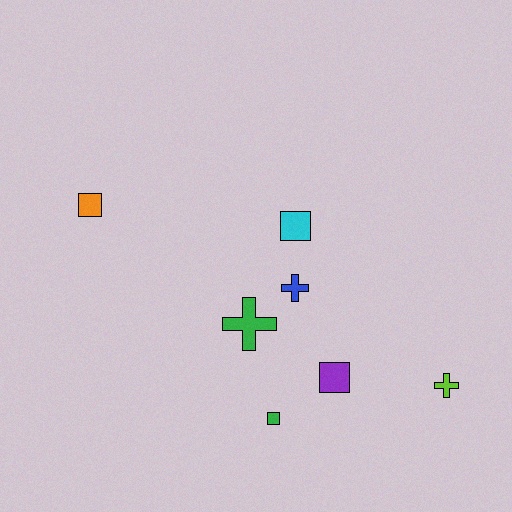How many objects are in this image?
There are 7 objects.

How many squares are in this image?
There are 4 squares.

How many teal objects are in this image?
There are no teal objects.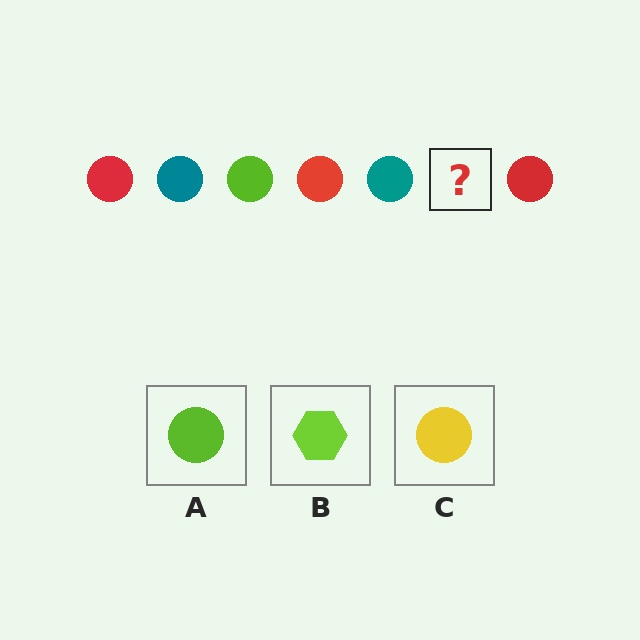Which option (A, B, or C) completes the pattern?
A.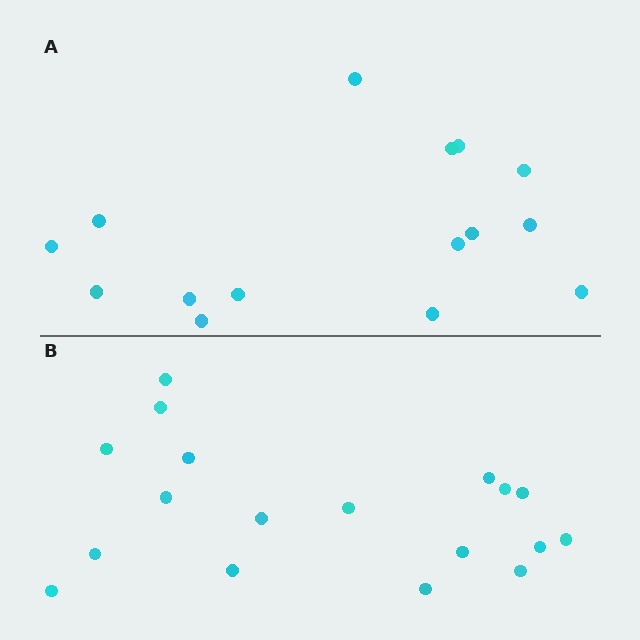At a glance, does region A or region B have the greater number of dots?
Region B (the bottom region) has more dots.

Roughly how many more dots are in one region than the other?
Region B has just a few more — roughly 2 or 3 more dots than region A.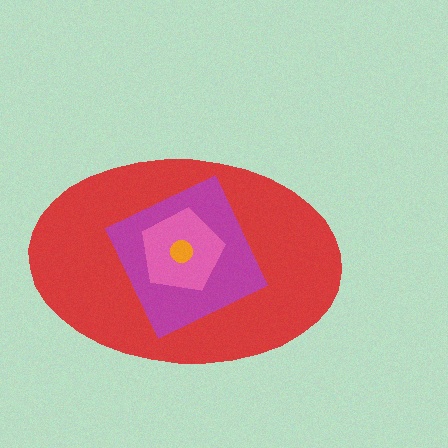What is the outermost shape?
The red ellipse.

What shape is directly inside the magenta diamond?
The pink pentagon.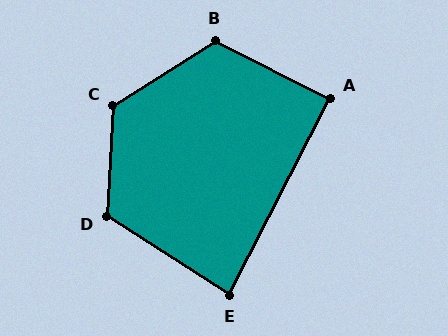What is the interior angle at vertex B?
Approximately 121 degrees (obtuse).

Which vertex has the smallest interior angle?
E, at approximately 85 degrees.